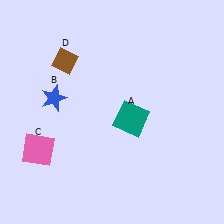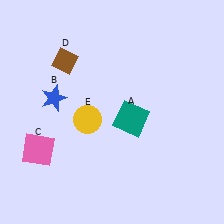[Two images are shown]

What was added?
A yellow circle (E) was added in Image 2.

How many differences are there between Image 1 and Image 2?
There is 1 difference between the two images.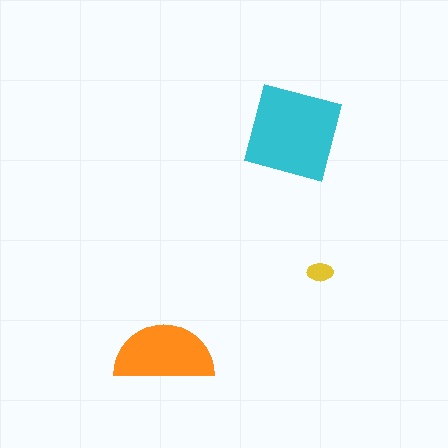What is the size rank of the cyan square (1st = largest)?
1st.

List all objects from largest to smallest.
The cyan square, the orange semicircle, the yellow ellipse.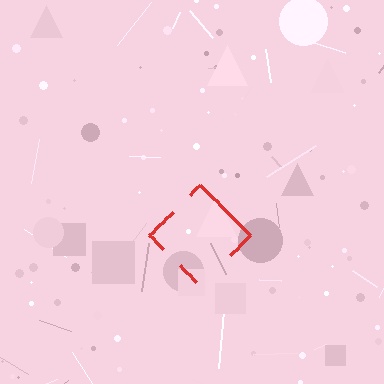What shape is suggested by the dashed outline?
The dashed outline suggests a diamond.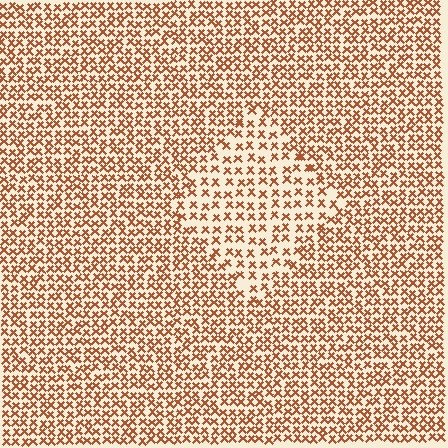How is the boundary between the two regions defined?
The boundary is defined by a change in element density (approximately 1.7x ratio). All elements are the same color, size, and shape.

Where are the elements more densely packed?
The elements are more densely packed outside the diamond boundary.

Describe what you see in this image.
The image contains small brown elements arranged at two different densities. A diamond-shaped region is visible where the elements are less densely packed than the surrounding area.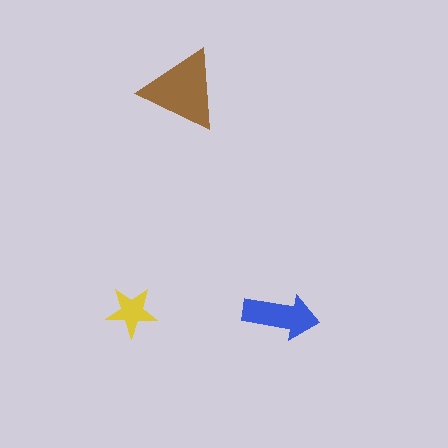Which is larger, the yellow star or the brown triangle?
The brown triangle.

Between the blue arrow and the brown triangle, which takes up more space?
The brown triangle.